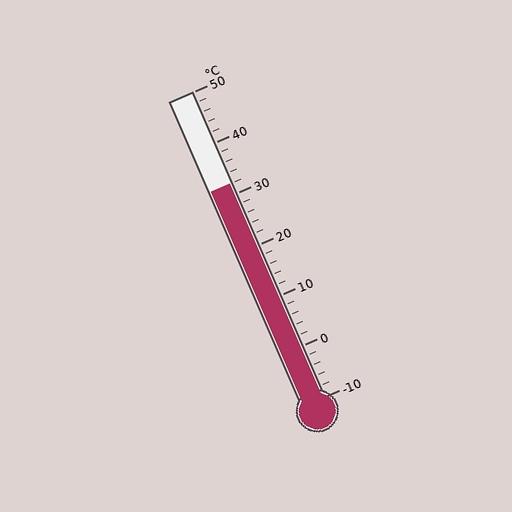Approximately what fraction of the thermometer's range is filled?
The thermometer is filled to approximately 70% of its range.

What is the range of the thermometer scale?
The thermometer scale ranges from -10°C to 50°C.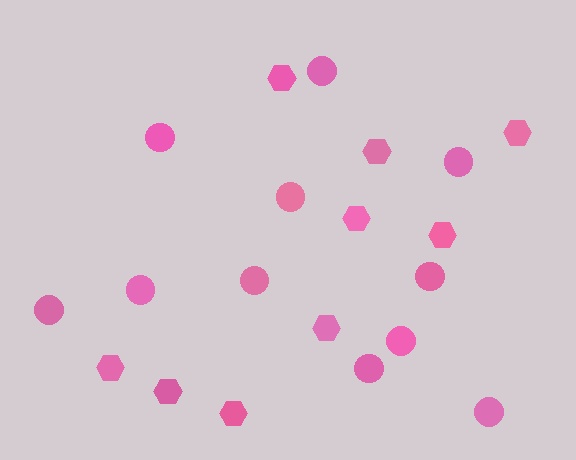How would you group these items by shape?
There are 2 groups: one group of circles (11) and one group of hexagons (9).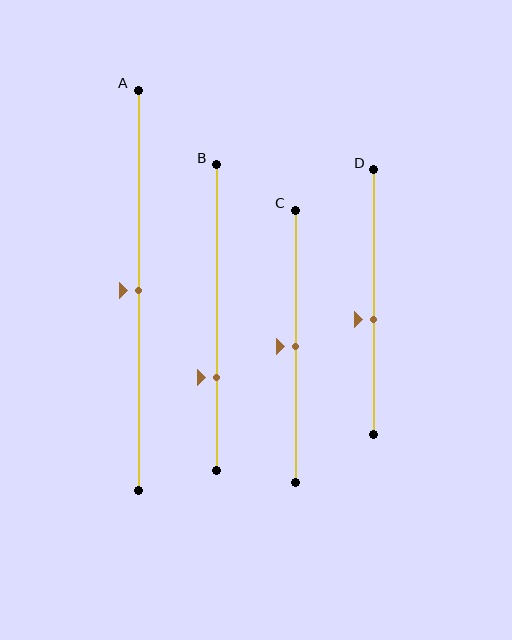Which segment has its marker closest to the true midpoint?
Segment A has its marker closest to the true midpoint.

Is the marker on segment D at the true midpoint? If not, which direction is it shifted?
No, the marker on segment D is shifted downward by about 6% of the segment length.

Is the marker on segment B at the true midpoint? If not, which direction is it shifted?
No, the marker on segment B is shifted downward by about 20% of the segment length.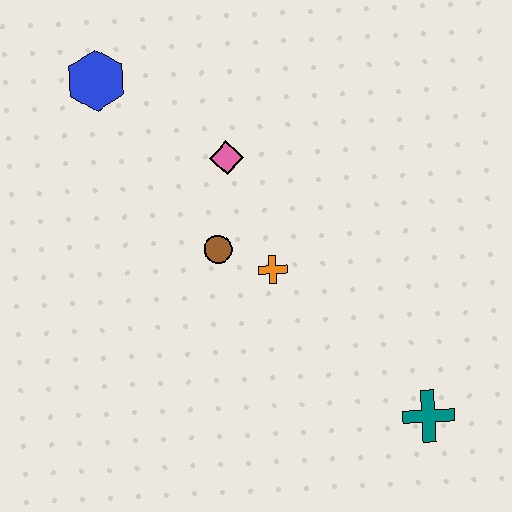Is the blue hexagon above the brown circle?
Yes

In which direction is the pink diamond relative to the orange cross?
The pink diamond is above the orange cross.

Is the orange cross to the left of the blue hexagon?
No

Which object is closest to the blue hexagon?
The pink diamond is closest to the blue hexagon.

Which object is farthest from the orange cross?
The blue hexagon is farthest from the orange cross.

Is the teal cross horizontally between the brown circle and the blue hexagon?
No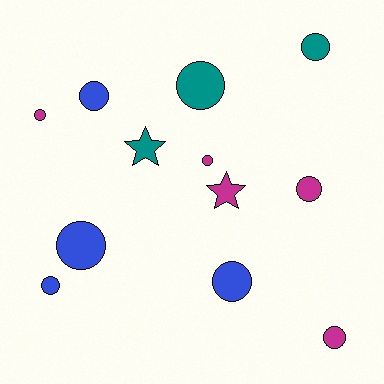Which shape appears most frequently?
Circle, with 10 objects.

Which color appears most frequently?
Magenta, with 5 objects.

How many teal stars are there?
There is 1 teal star.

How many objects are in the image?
There are 12 objects.